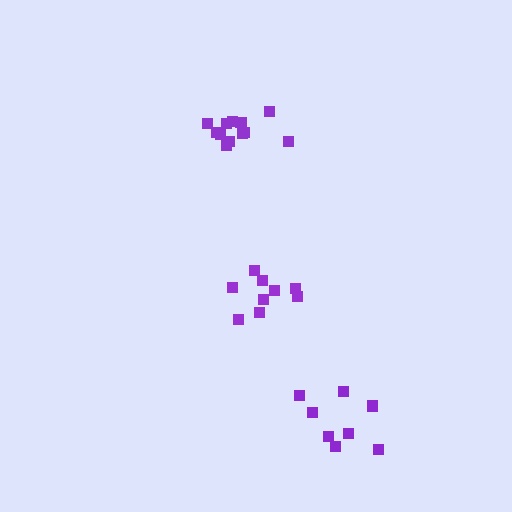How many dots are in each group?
Group 1: 9 dots, Group 2: 12 dots, Group 3: 8 dots (29 total).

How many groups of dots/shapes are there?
There are 3 groups.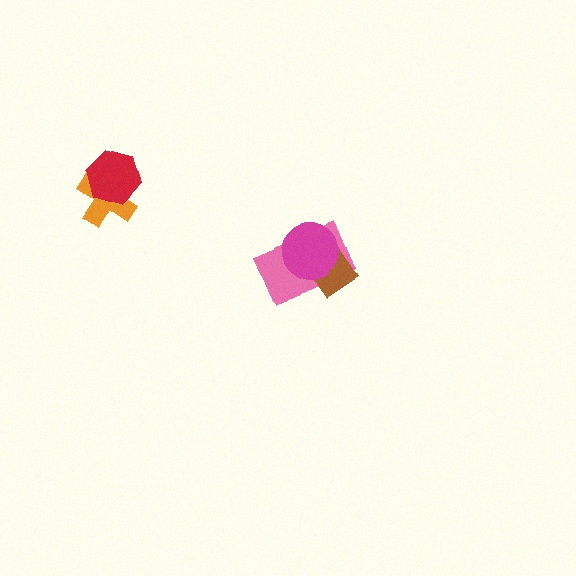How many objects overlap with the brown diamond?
2 objects overlap with the brown diamond.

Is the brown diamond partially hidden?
Yes, it is partially covered by another shape.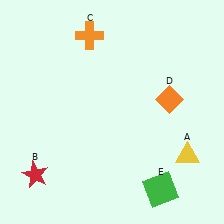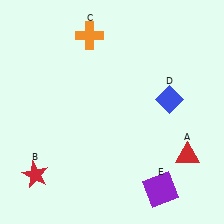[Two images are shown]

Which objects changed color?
A changed from yellow to red. D changed from orange to blue. E changed from green to purple.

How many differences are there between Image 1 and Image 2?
There are 3 differences between the two images.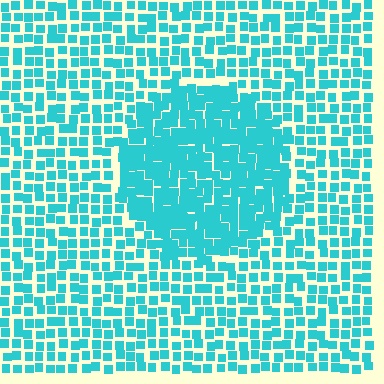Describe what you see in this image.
The image contains small cyan elements arranged at two different densities. A circle-shaped region is visible where the elements are more densely packed than the surrounding area.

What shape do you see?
I see a circle.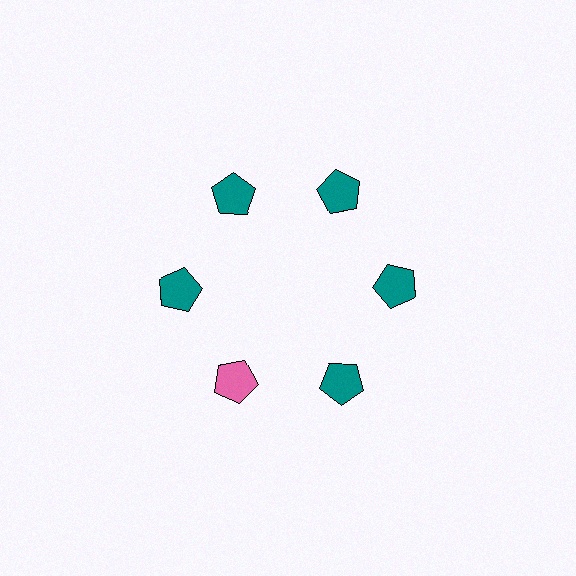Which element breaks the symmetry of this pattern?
The pink pentagon at roughly the 7 o'clock position breaks the symmetry. All other shapes are teal pentagons.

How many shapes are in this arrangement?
There are 6 shapes arranged in a ring pattern.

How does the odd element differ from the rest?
It has a different color: pink instead of teal.